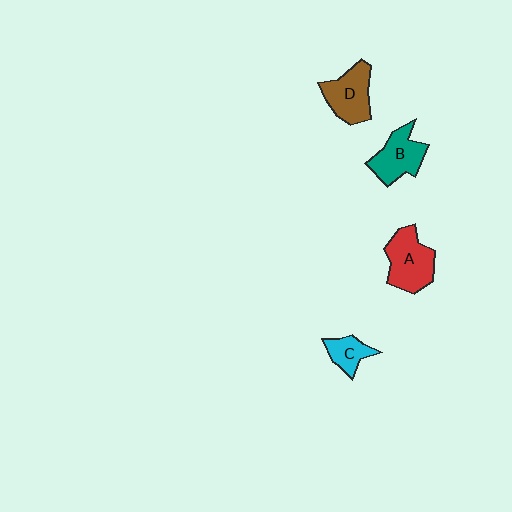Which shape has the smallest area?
Shape C (cyan).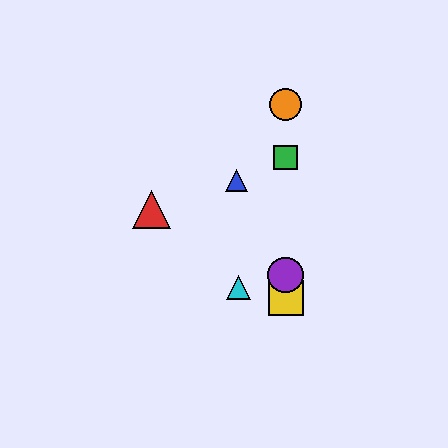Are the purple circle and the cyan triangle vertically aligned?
No, the purple circle is at x≈286 and the cyan triangle is at x≈239.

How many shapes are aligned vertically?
4 shapes (the green square, the yellow square, the purple circle, the orange circle) are aligned vertically.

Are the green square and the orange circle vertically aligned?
Yes, both are at x≈286.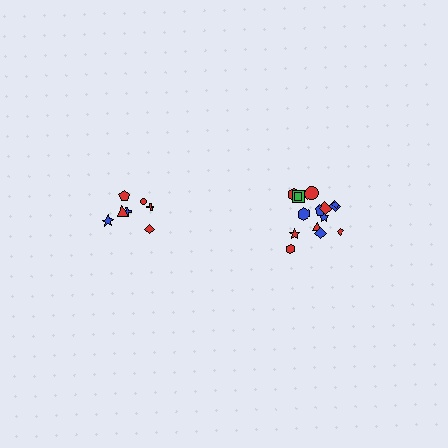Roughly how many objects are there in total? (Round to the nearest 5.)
Roughly 20 objects in total.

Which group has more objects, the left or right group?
The right group.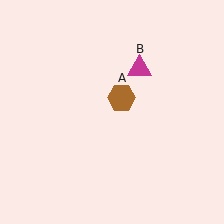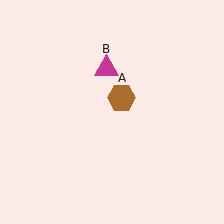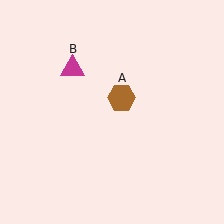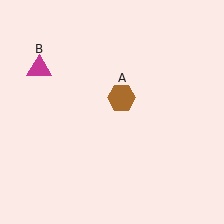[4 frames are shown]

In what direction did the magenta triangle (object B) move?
The magenta triangle (object B) moved left.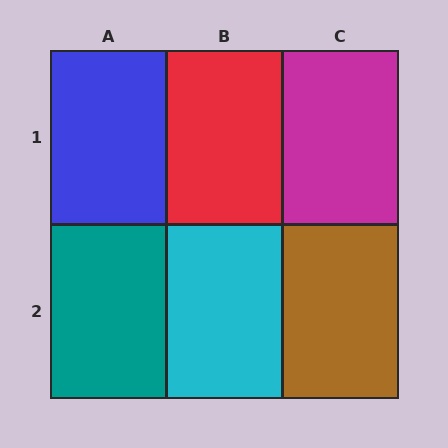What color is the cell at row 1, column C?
Magenta.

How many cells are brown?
1 cell is brown.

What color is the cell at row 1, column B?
Red.